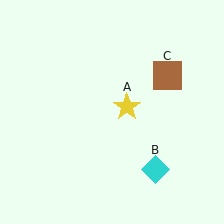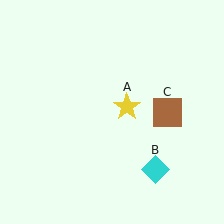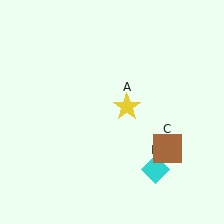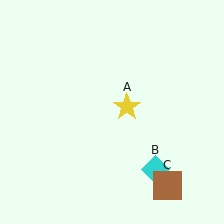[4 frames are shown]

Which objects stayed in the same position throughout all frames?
Yellow star (object A) and cyan diamond (object B) remained stationary.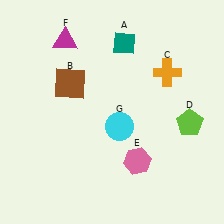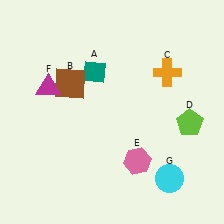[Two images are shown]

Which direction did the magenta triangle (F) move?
The magenta triangle (F) moved down.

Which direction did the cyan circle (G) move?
The cyan circle (G) moved down.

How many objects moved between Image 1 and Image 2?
3 objects moved between the two images.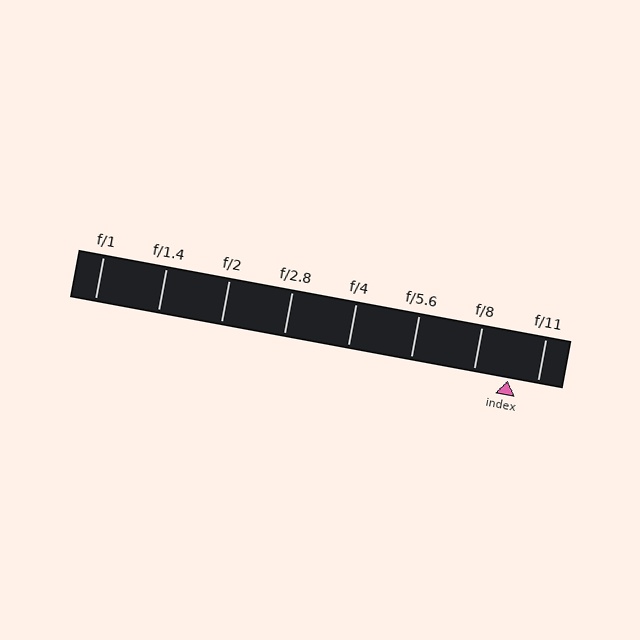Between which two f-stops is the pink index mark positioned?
The index mark is between f/8 and f/11.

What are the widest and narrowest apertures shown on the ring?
The widest aperture shown is f/1 and the narrowest is f/11.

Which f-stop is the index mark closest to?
The index mark is closest to f/11.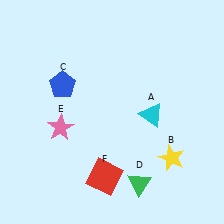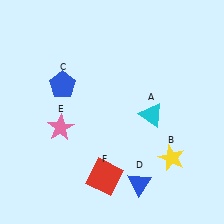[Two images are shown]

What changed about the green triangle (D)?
In Image 1, D is green. In Image 2, it changed to blue.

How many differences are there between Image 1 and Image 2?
There is 1 difference between the two images.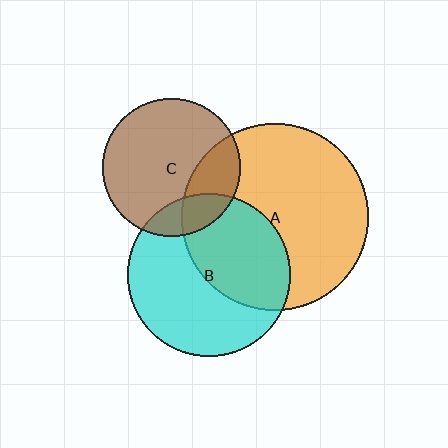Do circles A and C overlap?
Yes.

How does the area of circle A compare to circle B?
Approximately 1.3 times.